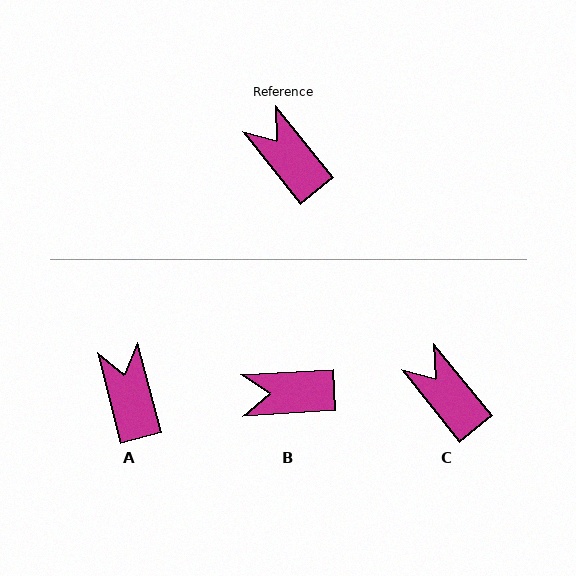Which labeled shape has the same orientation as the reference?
C.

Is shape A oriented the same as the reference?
No, it is off by about 24 degrees.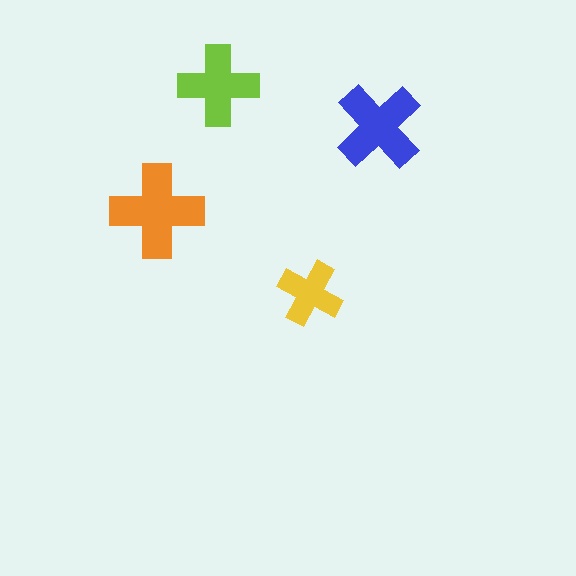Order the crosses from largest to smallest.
the orange one, the blue one, the lime one, the yellow one.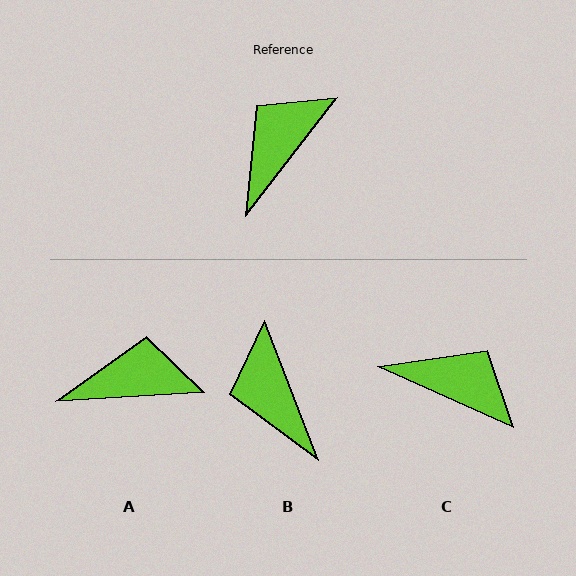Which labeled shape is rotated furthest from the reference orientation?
C, about 76 degrees away.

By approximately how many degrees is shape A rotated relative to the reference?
Approximately 49 degrees clockwise.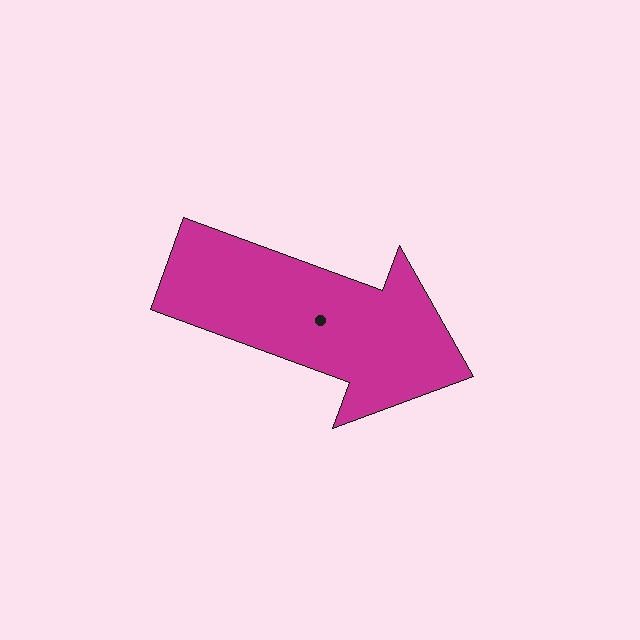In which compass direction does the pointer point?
East.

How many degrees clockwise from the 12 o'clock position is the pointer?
Approximately 110 degrees.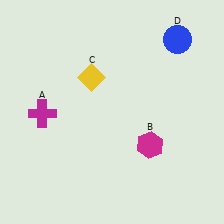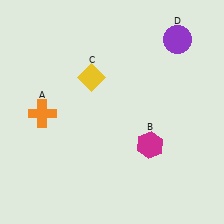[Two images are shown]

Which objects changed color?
A changed from magenta to orange. D changed from blue to purple.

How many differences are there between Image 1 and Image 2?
There are 2 differences between the two images.